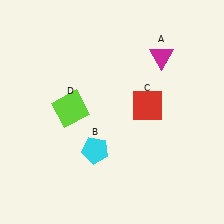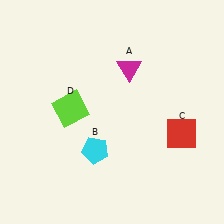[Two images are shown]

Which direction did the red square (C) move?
The red square (C) moved right.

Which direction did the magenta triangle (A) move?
The magenta triangle (A) moved left.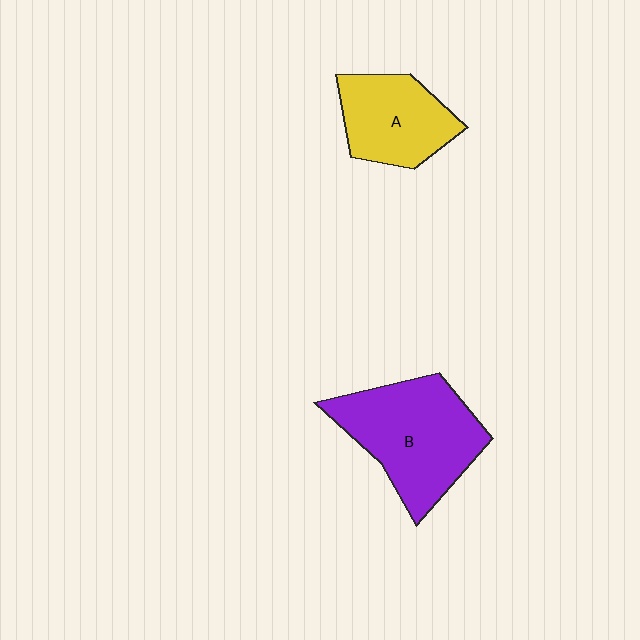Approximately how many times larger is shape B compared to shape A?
Approximately 1.5 times.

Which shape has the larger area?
Shape B (purple).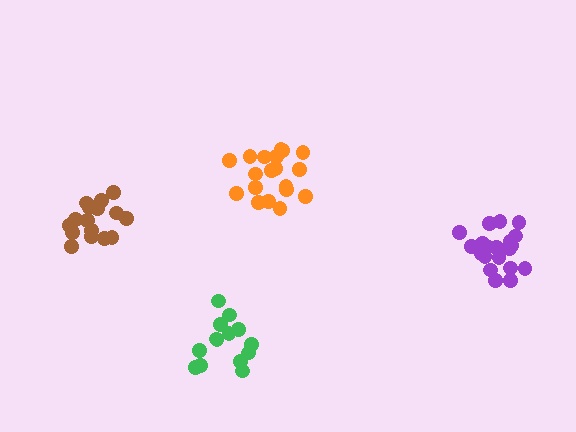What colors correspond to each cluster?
The clusters are colored: purple, orange, brown, green.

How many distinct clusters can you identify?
There are 4 distinct clusters.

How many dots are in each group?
Group 1: 20 dots, Group 2: 19 dots, Group 3: 20 dots, Group 4: 14 dots (73 total).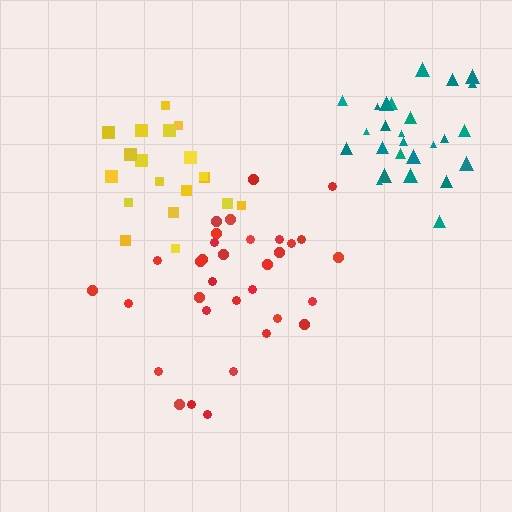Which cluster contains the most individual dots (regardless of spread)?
Red (33).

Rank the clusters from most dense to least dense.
teal, yellow, red.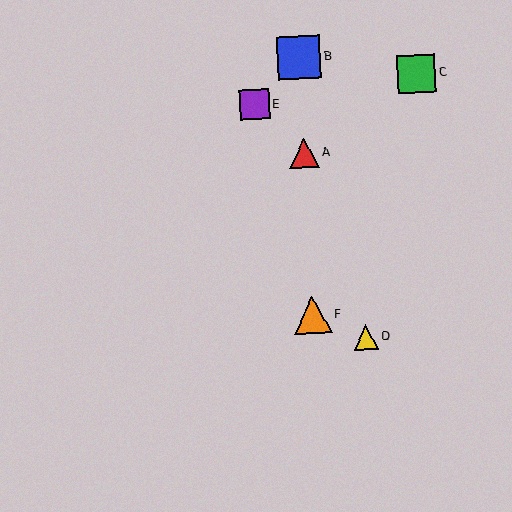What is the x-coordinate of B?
Object B is at x≈299.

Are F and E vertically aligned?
No, F is at x≈313 and E is at x≈255.